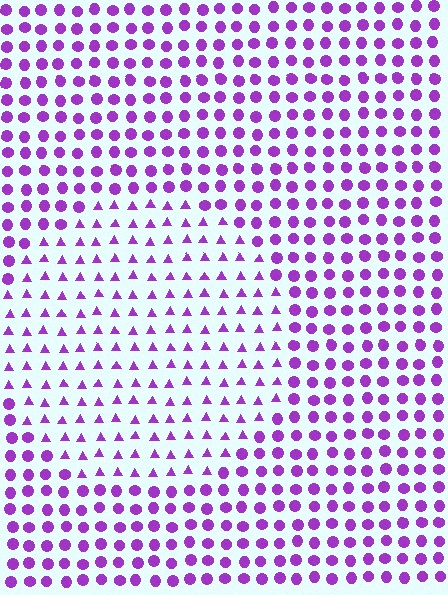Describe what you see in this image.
The image is filled with small purple elements arranged in a uniform grid. A circle-shaped region contains triangles, while the surrounding area contains circles. The boundary is defined purely by the change in element shape.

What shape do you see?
I see a circle.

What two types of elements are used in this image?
The image uses triangles inside the circle region and circles outside it.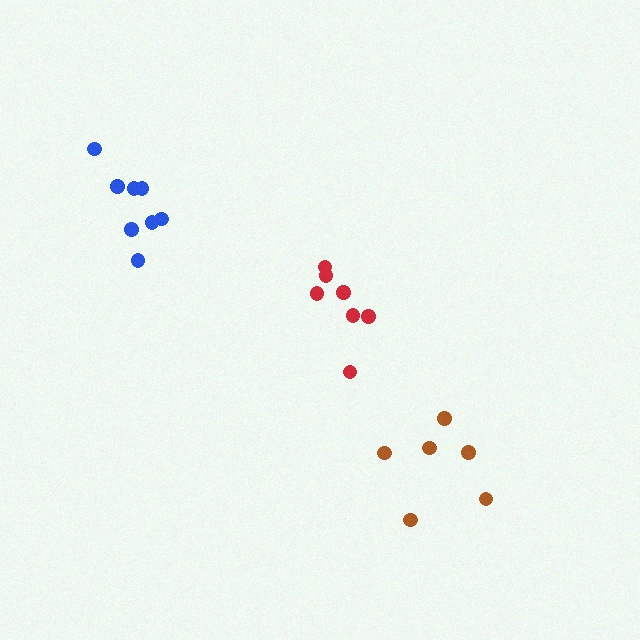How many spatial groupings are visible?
There are 3 spatial groupings.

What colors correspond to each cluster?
The clusters are colored: brown, red, blue.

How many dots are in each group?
Group 1: 6 dots, Group 2: 7 dots, Group 3: 8 dots (21 total).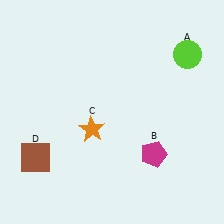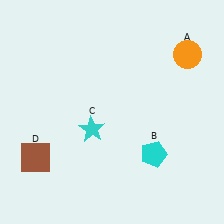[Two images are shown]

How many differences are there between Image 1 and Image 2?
There are 3 differences between the two images.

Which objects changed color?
A changed from lime to orange. B changed from magenta to cyan. C changed from orange to cyan.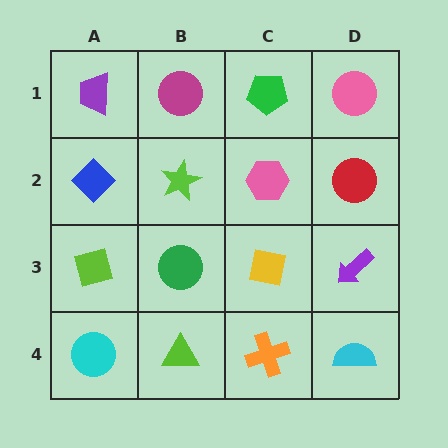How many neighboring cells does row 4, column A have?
2.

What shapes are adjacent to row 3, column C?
A pink hexagon (row 2, column C), an orange cross (row 4, column C), a green circle (row 3, column B), a purple arrow (row 3, column D).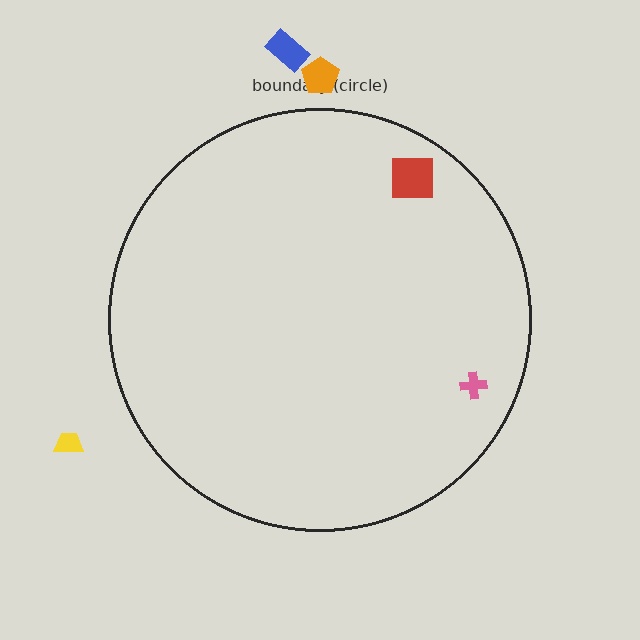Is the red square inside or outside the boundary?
Inside.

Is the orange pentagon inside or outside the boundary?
Outside.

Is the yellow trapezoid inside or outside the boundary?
Outside.